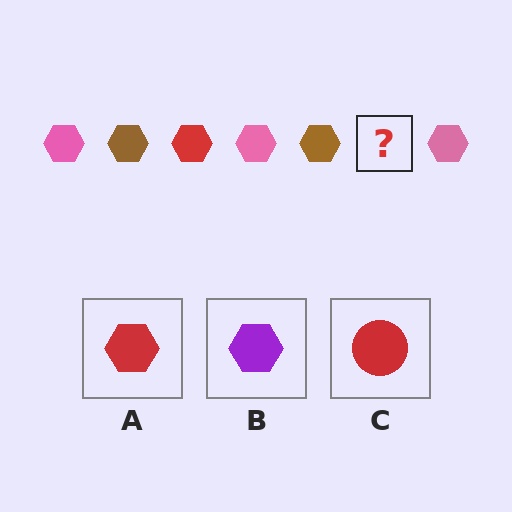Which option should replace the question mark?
Option A.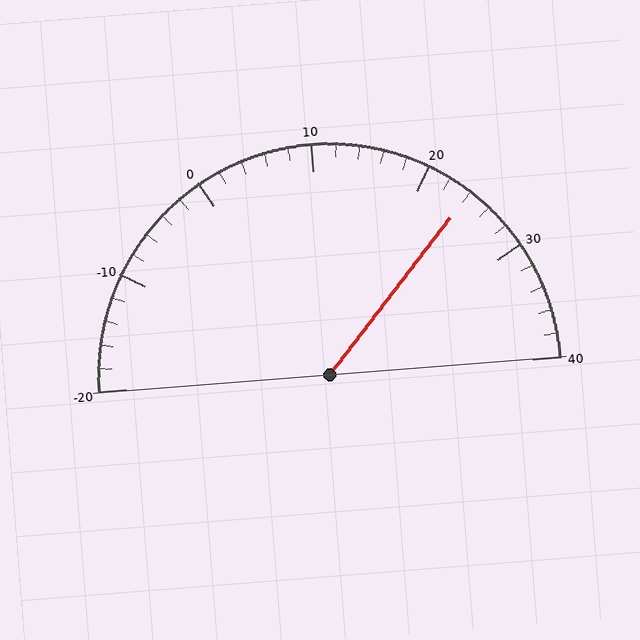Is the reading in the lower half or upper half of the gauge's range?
The reading is in the upper half of the range (-20 to 40).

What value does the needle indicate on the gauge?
The needle indicates approximately 24.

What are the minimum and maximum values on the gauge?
The gauge ranges from -20 to 40.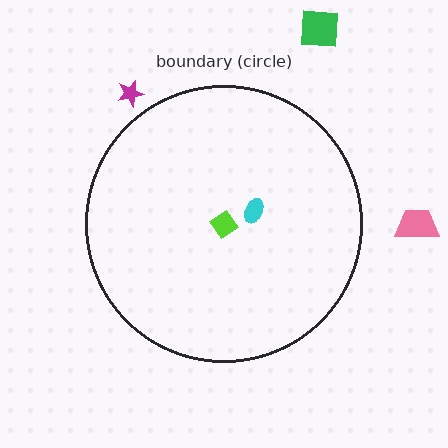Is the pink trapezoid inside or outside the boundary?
Outside.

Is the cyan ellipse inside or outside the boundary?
Inside.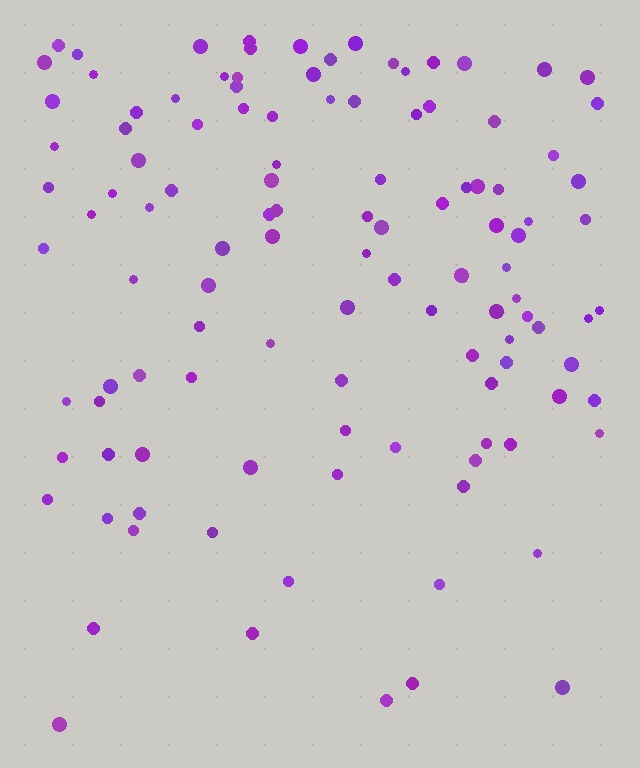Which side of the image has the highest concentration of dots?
The top.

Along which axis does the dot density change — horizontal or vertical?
Vertical.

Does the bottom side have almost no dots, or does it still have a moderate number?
Still a moderate number, just noticeably fewer than the top.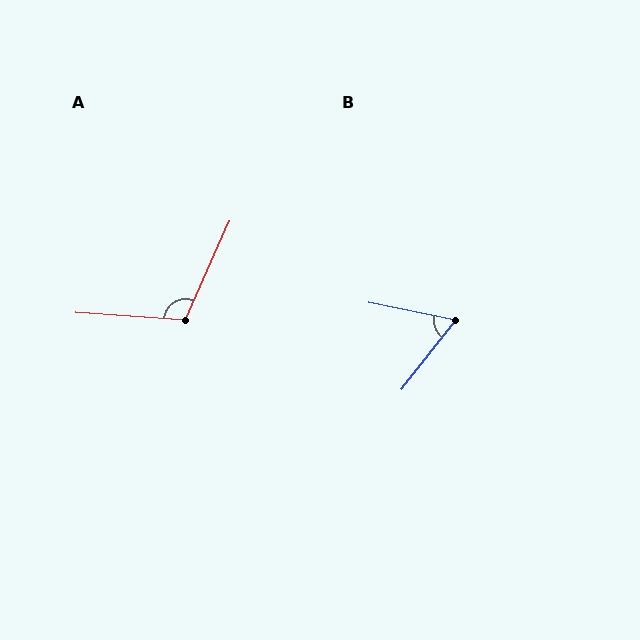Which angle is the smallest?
B, at approximately 63 degrees.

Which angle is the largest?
A, at approximately 110 degrees.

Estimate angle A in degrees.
Approximately 110 degrees.